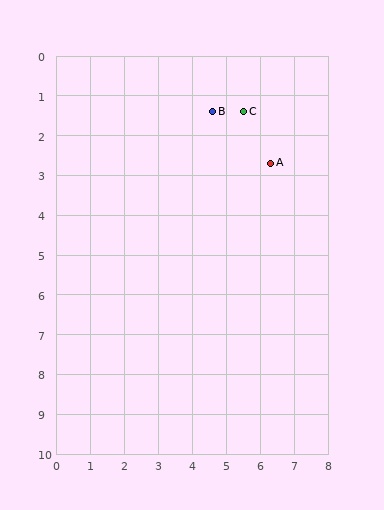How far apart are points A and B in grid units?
Points A and B are about 2.1 grid units apart.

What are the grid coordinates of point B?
Point B is at approximately (4.6, 1.4).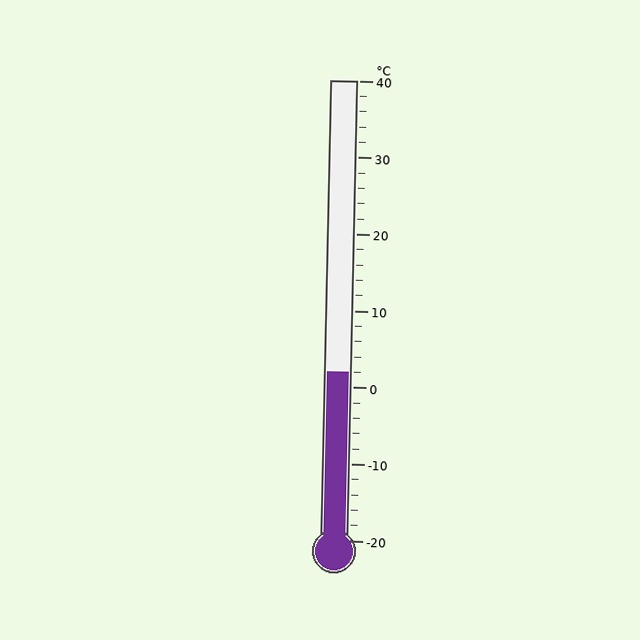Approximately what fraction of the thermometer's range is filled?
The thermometer is filled to approximately 35% of its range.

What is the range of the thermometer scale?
The thermometer scale ranges from -20°C to 40°C.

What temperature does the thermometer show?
The thermometer shows approximately 2°C.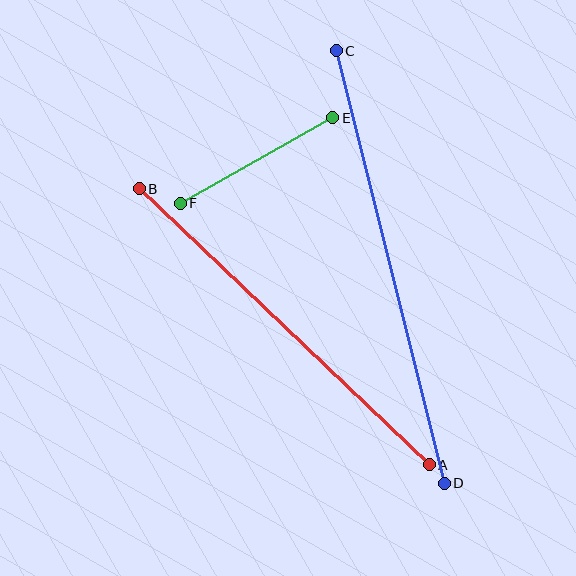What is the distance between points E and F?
The distance is approximately 175 pixels.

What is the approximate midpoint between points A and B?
The midpoint is at approximately (284, 327) pixels.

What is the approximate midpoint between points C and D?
The midpoint is at approximately (390, 267) pixels.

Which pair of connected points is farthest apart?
Points C and D are farthest apart.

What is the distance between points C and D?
The distance is approximately 446 pixels.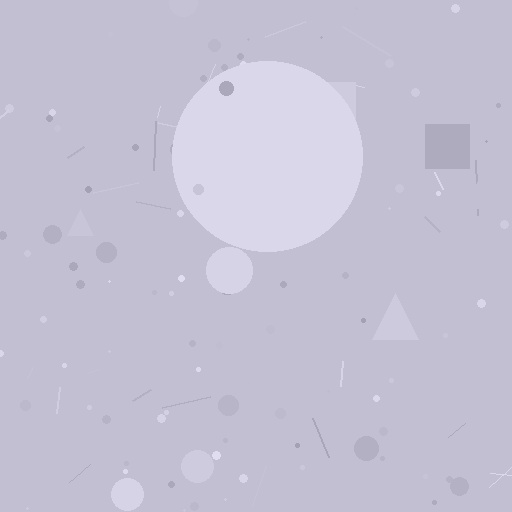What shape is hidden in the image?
A circle is hidden in the image.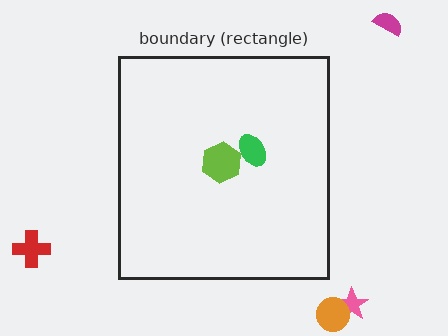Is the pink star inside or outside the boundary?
Outside.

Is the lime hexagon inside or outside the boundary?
Inside.